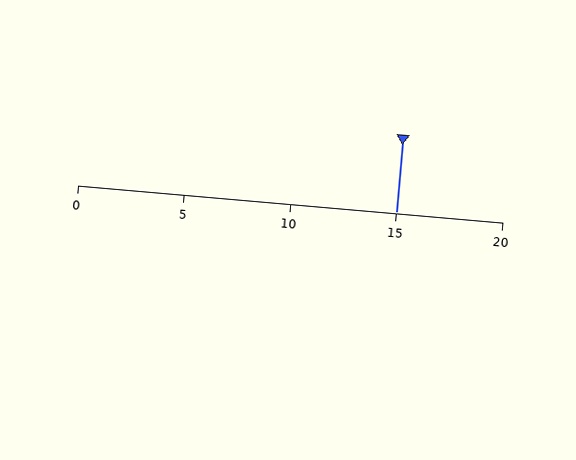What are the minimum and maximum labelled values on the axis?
The axis runs from 0 to 20.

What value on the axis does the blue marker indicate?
The marker indicates approximately 15.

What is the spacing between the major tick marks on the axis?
The major ticks are spaced 5 apart.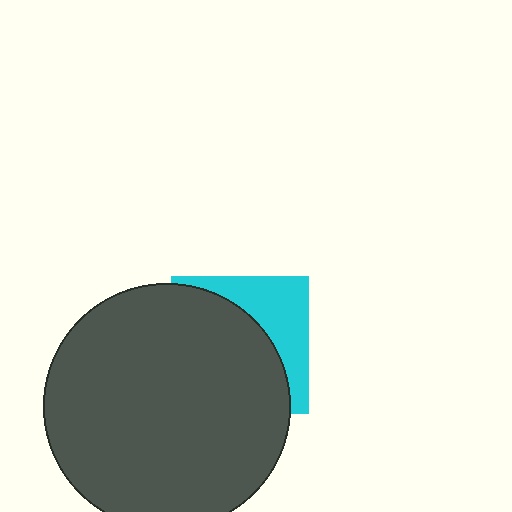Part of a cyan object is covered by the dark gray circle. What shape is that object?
It is a square.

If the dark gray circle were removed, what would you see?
You would see the complete cyan square.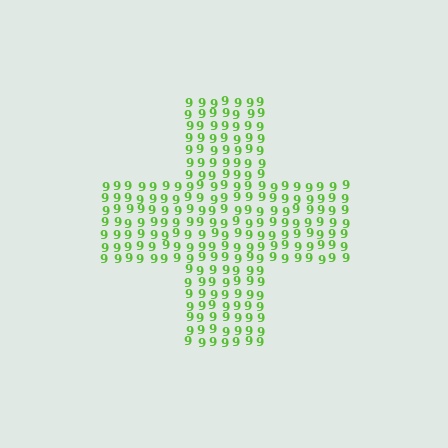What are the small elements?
The small elements are digit 9's.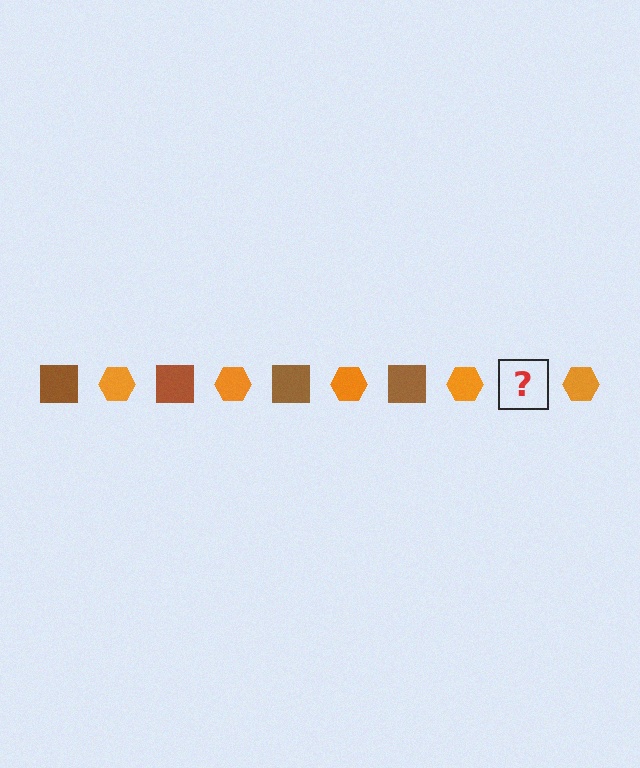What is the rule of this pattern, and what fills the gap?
The rule is that the pattern alternates between brown square and orange hexagon. The gap should be filled with a brown square.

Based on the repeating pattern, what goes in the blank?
The blank should be a brown square.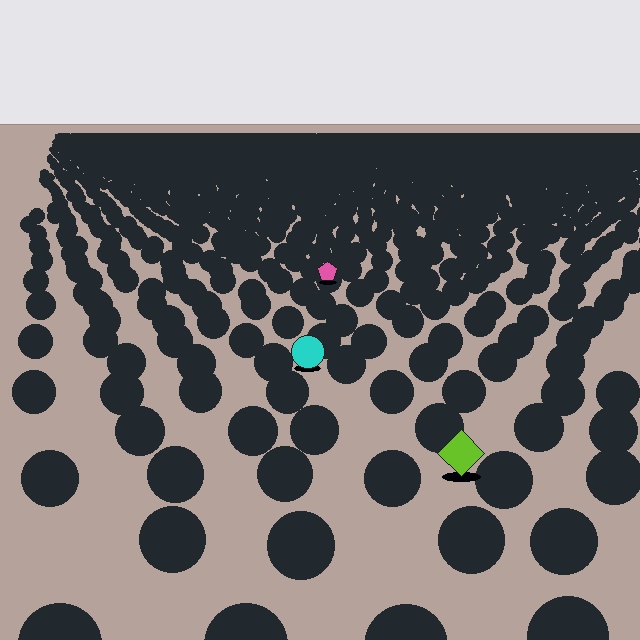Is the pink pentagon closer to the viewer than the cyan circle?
No. The cyan circle is closer — you can tell from the texture gradient: the ground texture is coarser near it.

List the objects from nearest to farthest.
From nearest to farthest: the lime diamond, the cyan circle, the pink pentagon.